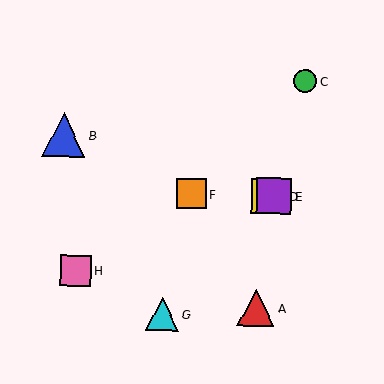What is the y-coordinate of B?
Object B is at y≈135.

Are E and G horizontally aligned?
No, E is at y≈196 and G is at y≈314.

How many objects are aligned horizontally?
3 objects (D, E, F) are aligned horizontally.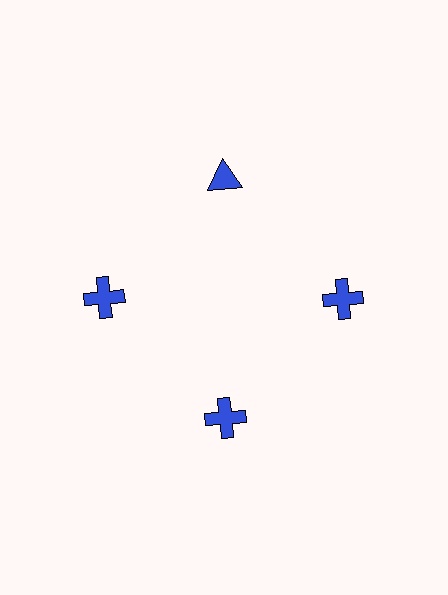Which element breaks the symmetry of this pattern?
The blue triangle at roughly the 12 o'clock position breaks the symmetry. All other shapes are blue crosses.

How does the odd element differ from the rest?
It has a different shape: triangle instead of cross.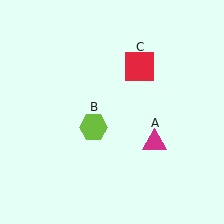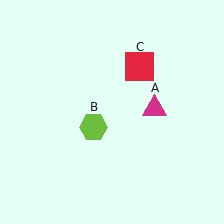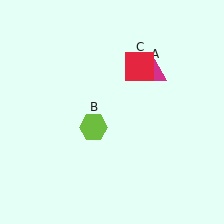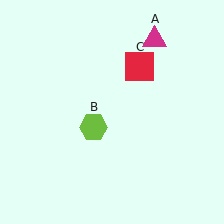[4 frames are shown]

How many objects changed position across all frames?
1 object changed position: magenta triangle (object A).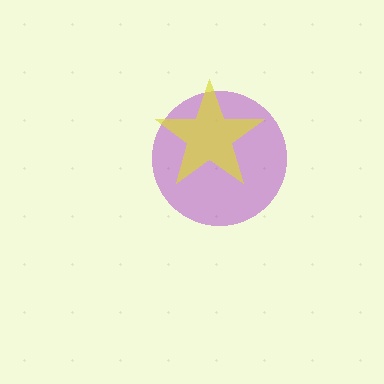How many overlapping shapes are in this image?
There are 2 overlapping shapes in the image.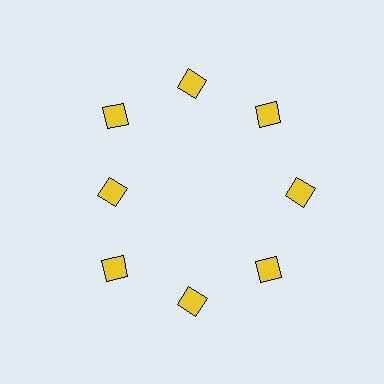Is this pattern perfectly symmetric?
No. The 8 yellow diamonds are arranged in a ring, but one element near the 9 o'clock position is pulled inward toward the center, breaking the 8-fold rotational symmetry.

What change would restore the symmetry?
The symmetry would be restored by moving it outward, back onto the ring so that all 8 diamonds sit at equal angles and equal distance from the center.